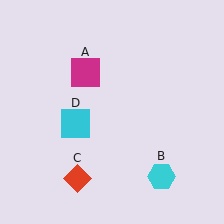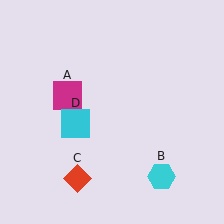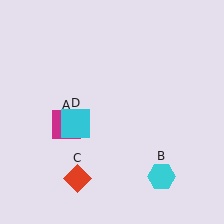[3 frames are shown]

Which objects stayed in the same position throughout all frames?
Cyan hexagon (object B) and red diamond (object C) and cyan square (object D) remained stationary.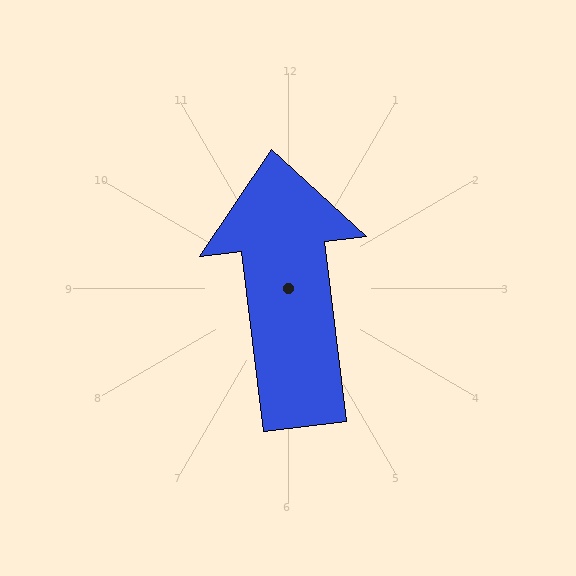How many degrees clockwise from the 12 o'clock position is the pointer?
Approximately 353 degrees.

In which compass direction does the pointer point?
North.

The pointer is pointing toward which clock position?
Roughly 12 o'clock.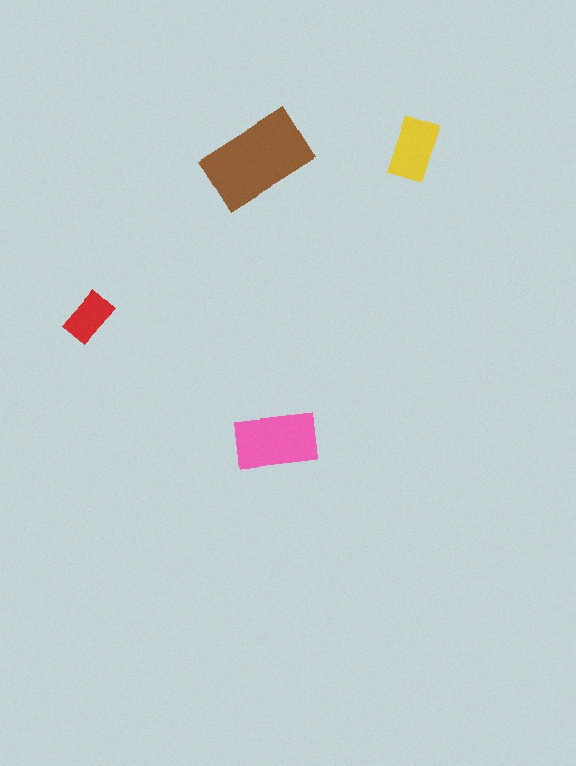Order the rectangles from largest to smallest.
the brown one, the pink one, the yellow one, the red one.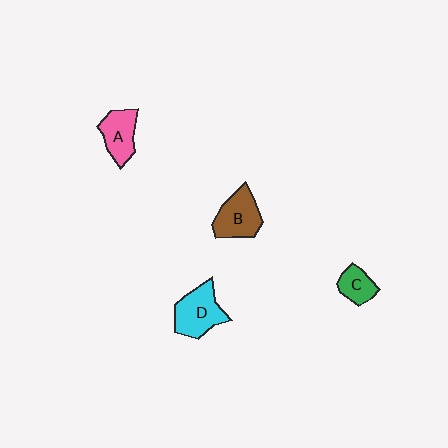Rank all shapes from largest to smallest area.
From largest to smallest: D (cyan), B (brown), A (pink), C (green).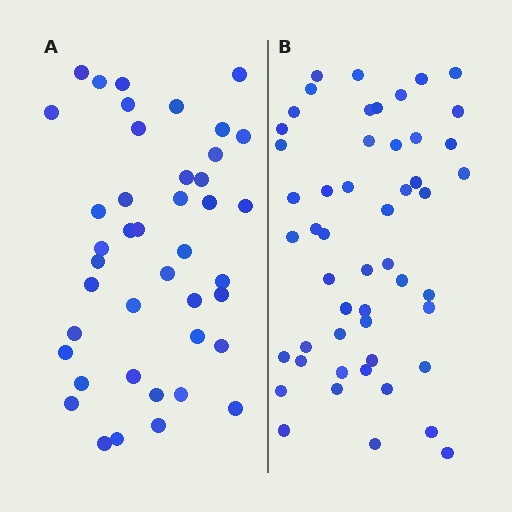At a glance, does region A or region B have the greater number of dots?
Region B (the right region) has more dots.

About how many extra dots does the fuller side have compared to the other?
Region B has roughly 8 or so more dots than region A.